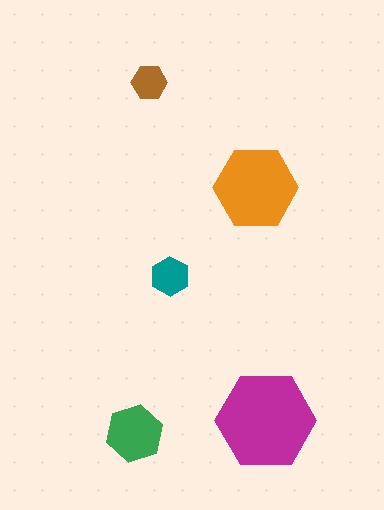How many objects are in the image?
There are 5 objects in the image.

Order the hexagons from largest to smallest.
the magenta one, the orange one, the green one, the teal one, the brown one.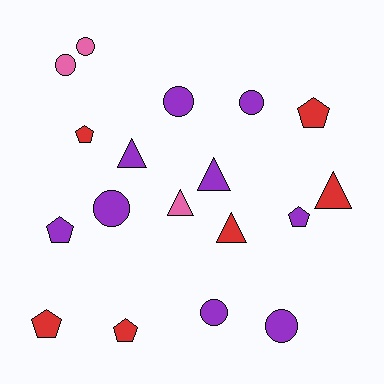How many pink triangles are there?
There is 1 pink triangle.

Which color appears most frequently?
Purple, with 9 objects.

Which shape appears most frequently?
Circle, with 7 objects.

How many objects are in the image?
There are 18 objects.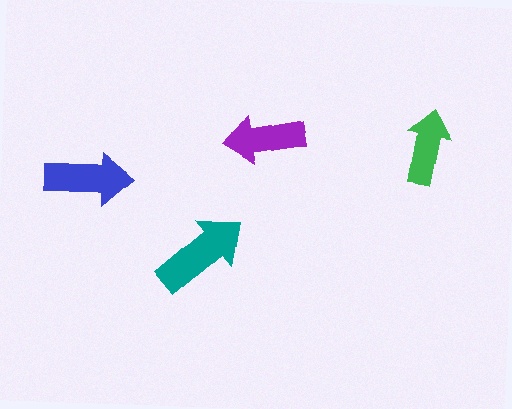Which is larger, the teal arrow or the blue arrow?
The teal one.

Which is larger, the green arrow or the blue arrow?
The blue one.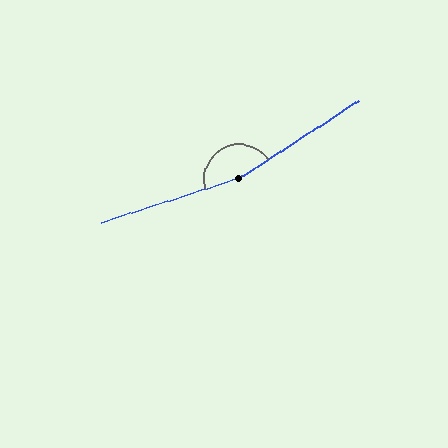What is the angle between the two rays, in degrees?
Approximately 164 degrees.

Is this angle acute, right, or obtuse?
It is obtuse.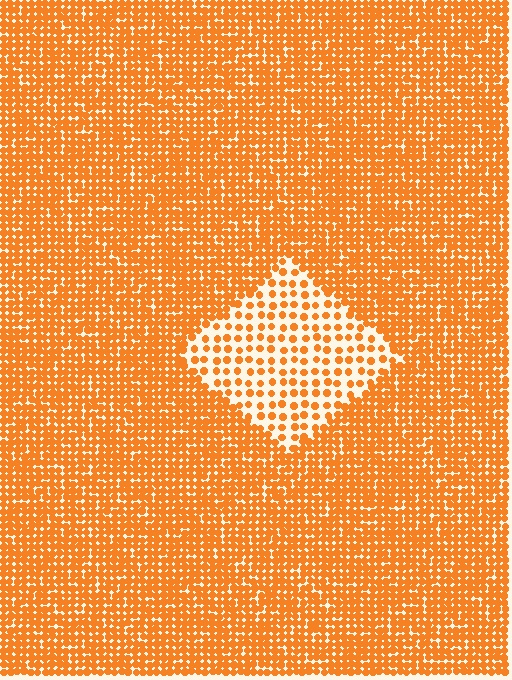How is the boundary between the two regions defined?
The boundary is defined by a change in element density (approximately 2.5x ratio). All elements are the same color, size, and shape.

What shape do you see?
I see a diamond.